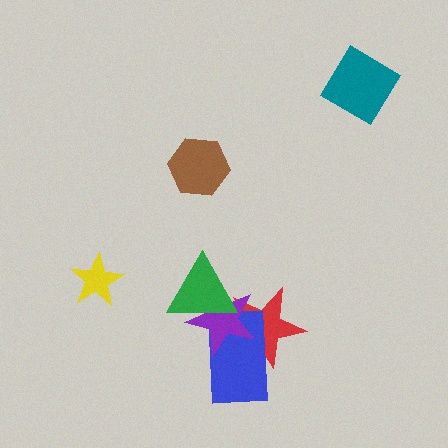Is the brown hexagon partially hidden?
No, no other shape covers it.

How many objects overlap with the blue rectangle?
3 objects overlap with the blue rectangle.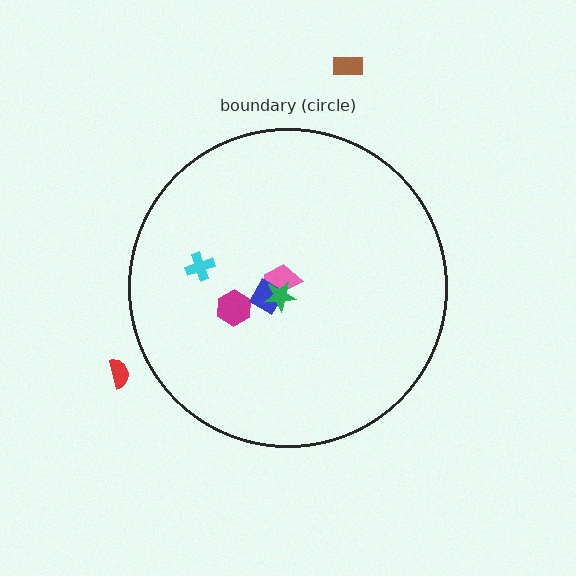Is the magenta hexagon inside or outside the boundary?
Inside.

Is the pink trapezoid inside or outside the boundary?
Inside.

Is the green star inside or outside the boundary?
Inside.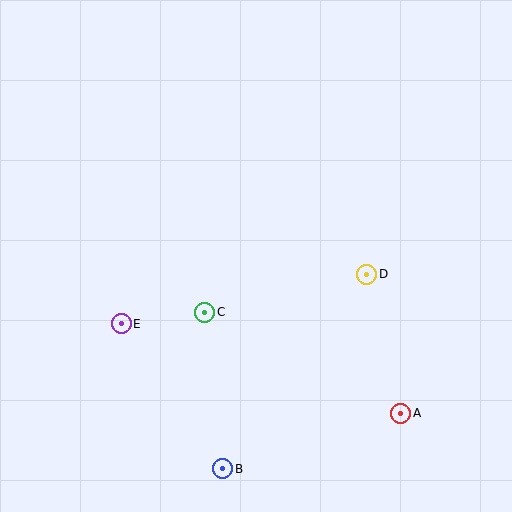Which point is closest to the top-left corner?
Point E is closest to the top-left corner.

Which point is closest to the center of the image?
Point C at (205, 312) is closest to the center.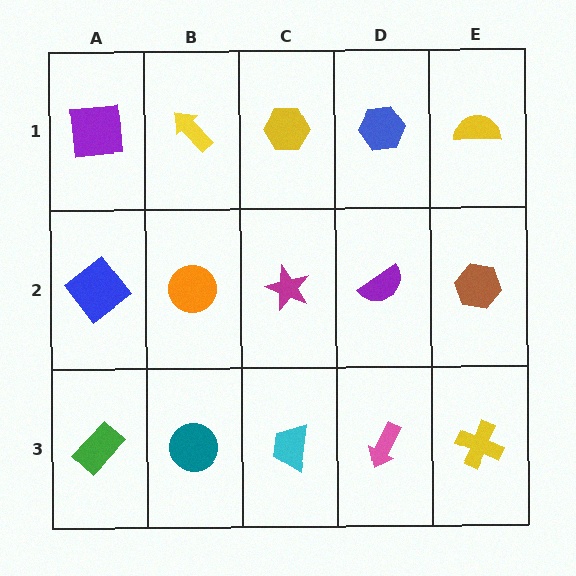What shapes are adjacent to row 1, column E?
A brown hexagon (row 2, column E), a blue hexagon (row 1, column D).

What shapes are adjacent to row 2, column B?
A yellow arrow (row 1, column B), a teal circle (row 3, column B), a blue diamond (row 2, column A), a magenta star (row 2, column C).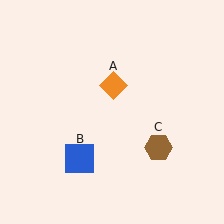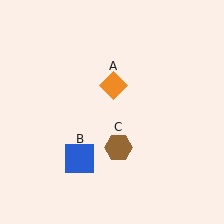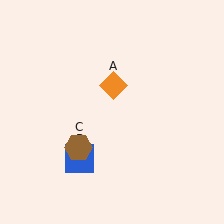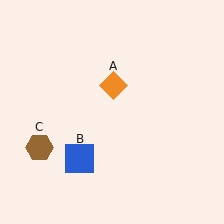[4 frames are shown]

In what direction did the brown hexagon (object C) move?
The brown hexagon (object C) moved left.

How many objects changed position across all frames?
1 object changed position: brown hexagon (object C).